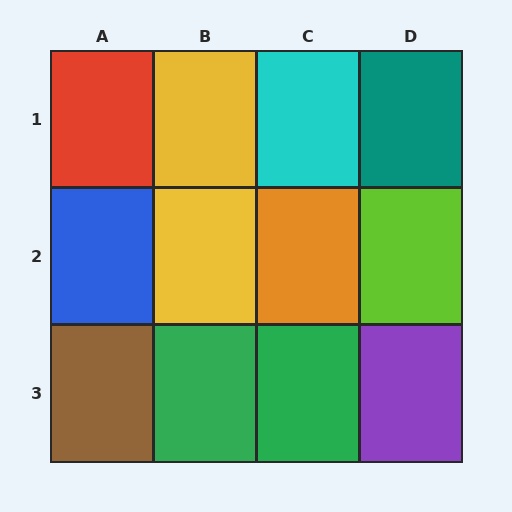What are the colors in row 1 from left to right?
Red, yellow, cyan, teal.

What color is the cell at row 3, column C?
Green.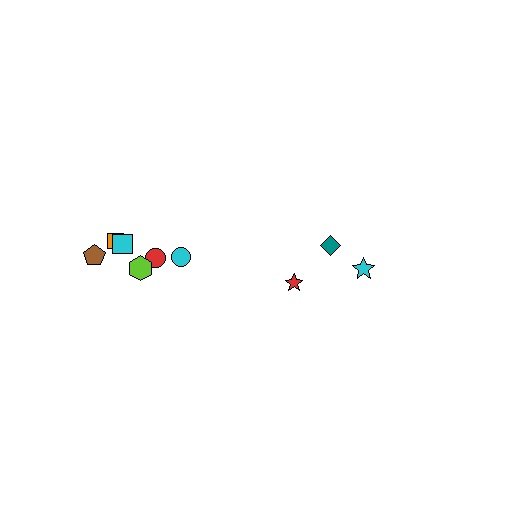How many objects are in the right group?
There are 3 objects.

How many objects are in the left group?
There are 6 objects.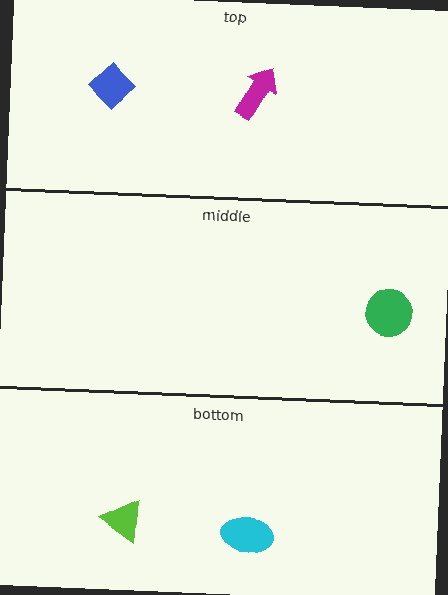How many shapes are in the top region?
2.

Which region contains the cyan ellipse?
The bottom region.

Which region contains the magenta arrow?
The top region.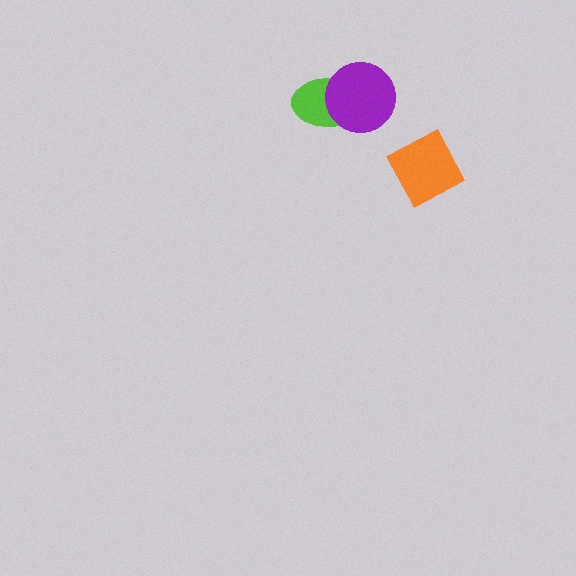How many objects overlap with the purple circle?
1 object overlaps with the purple circle.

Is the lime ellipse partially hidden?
Yes, it is partially covered by another shape.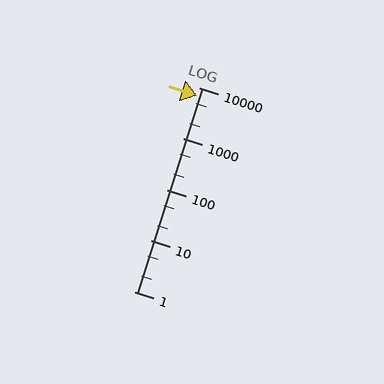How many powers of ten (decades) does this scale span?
The scale spans 4 decades, from 1 to 10000.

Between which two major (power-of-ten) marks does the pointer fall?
The pointer is between 1000 and 10000.